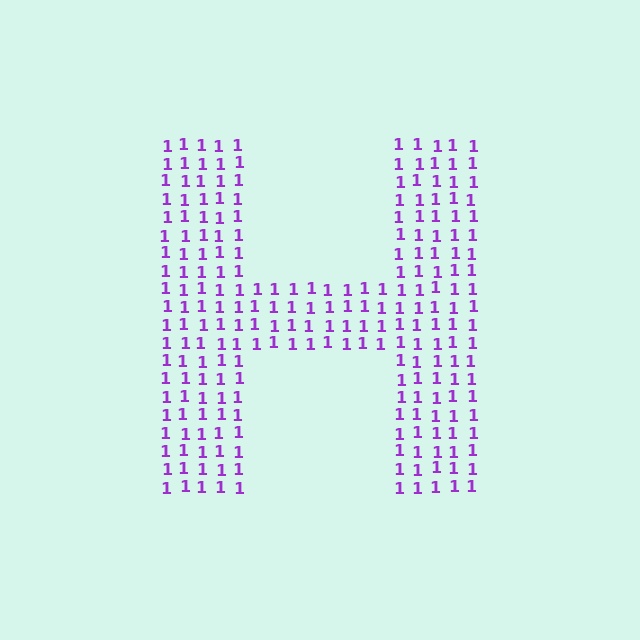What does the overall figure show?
The overall figure shows the letter H.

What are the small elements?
The small elements are digit 1's.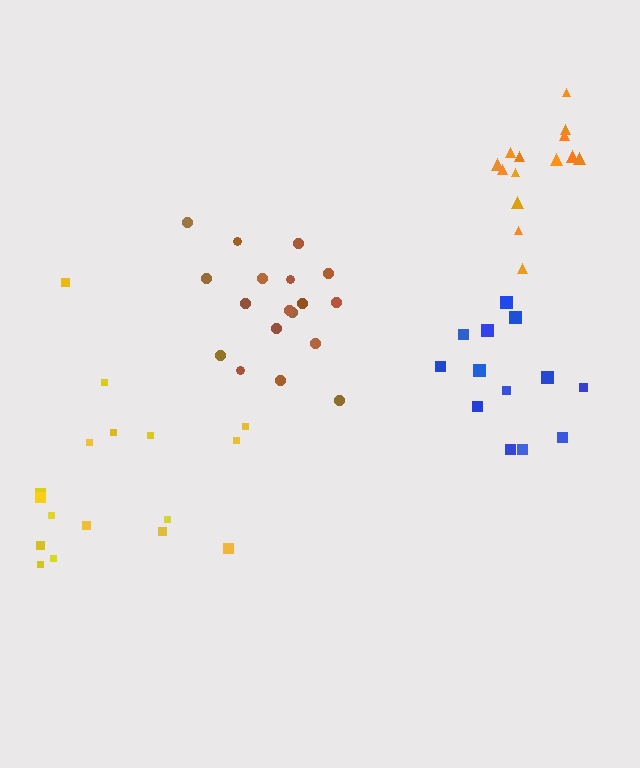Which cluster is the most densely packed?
Brown.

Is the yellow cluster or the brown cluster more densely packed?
Brown.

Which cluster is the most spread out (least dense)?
Yellow.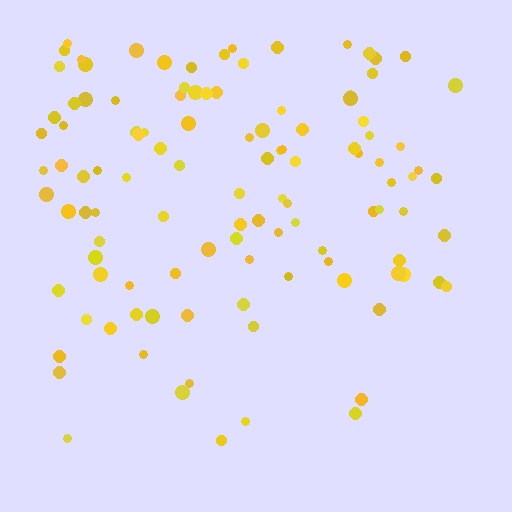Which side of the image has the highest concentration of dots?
The top.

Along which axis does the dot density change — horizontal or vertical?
Vertical.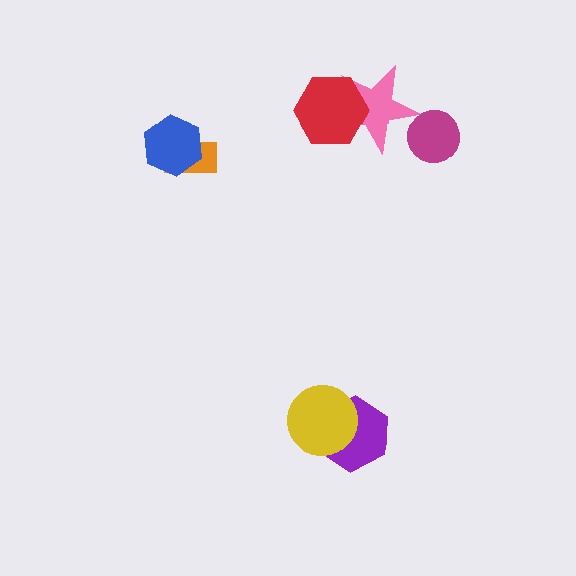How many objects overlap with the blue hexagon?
1 object overlaps with the blue hexagon.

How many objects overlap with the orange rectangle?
1 object overlaps with the orange rectangle.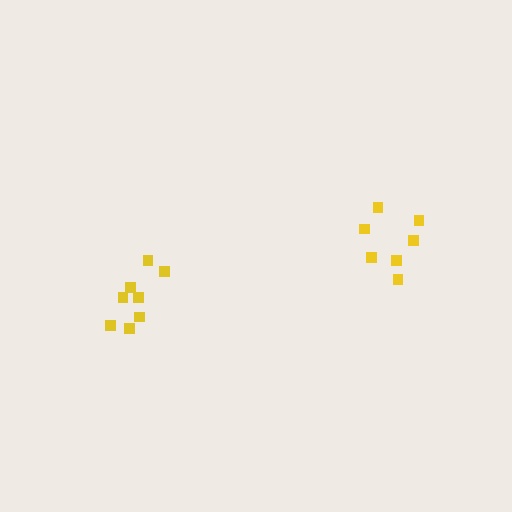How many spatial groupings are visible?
There are 2 spatial groupings.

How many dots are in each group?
Group 1: 8 dots, Group 2: 7 dots (15 total).